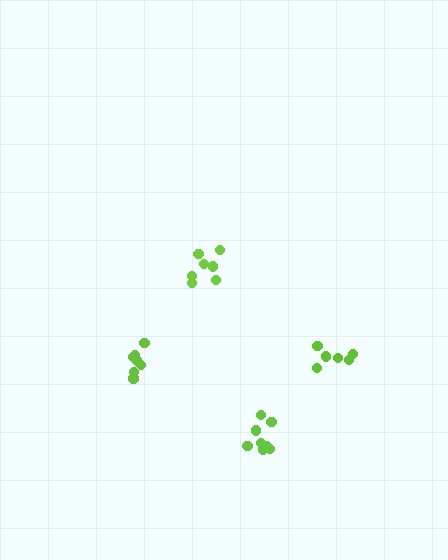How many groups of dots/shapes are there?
There are 4 groups.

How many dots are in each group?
Group 1: 7 dots, Group 2: 9 dots, Group 3: 7 dots, Group 4: 6 dots (29 total).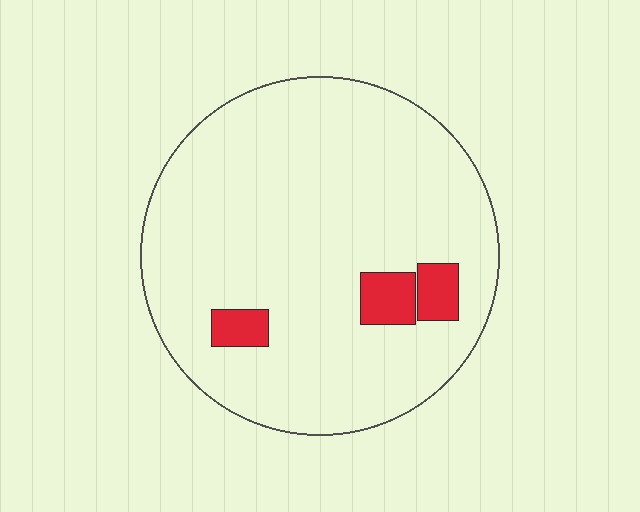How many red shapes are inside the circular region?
3.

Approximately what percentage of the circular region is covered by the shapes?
Approximately 5%.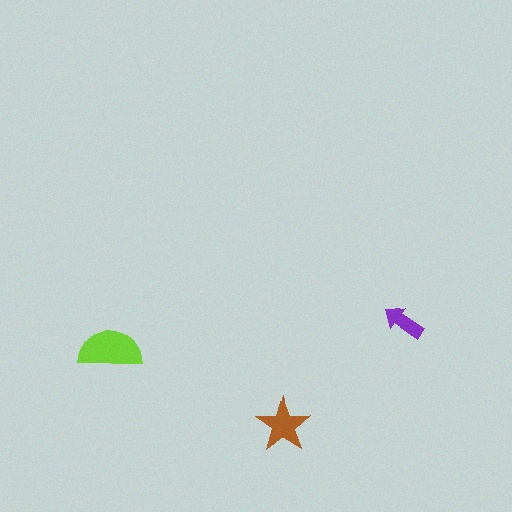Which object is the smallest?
The purple arrow.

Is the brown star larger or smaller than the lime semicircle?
Smaller.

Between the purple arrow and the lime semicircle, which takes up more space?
The lime semicircle.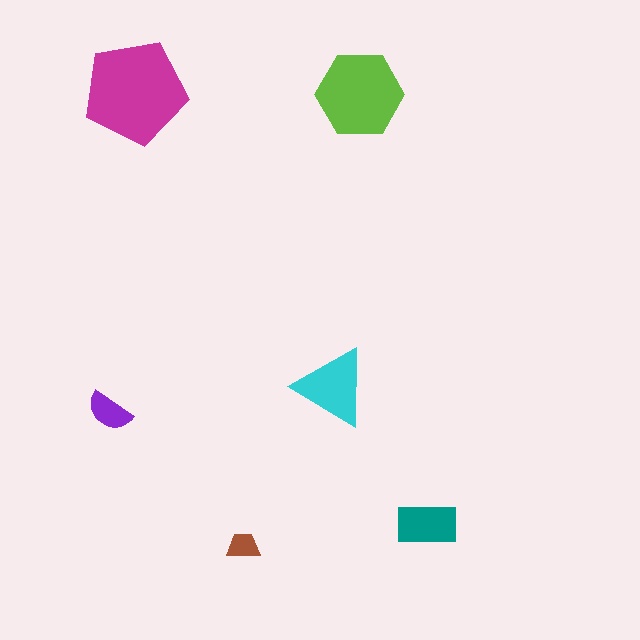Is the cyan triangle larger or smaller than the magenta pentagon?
Smaller.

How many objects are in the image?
There are 6 objects in the image.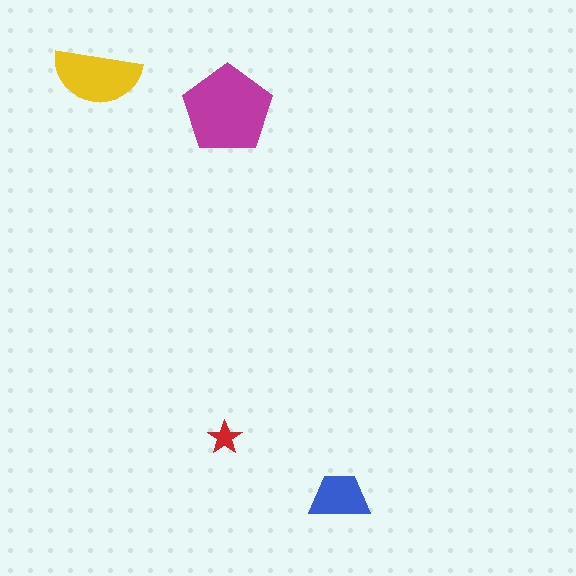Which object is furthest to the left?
The yellow semicircle is leftmost.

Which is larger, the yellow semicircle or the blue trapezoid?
The yellow semicircle.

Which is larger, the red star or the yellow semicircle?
The yellow semicircle.